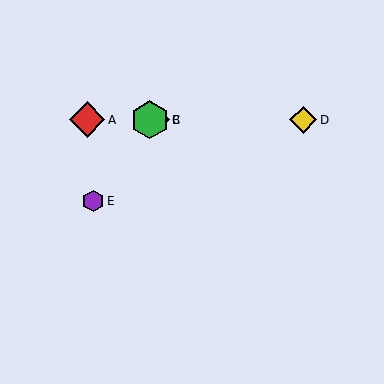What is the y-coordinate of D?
Object D is at y≈120.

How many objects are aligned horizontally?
4 objects (A, B, C, D) are aligned horizontally.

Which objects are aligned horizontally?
Objects A, B, C, D are aligned horizontally.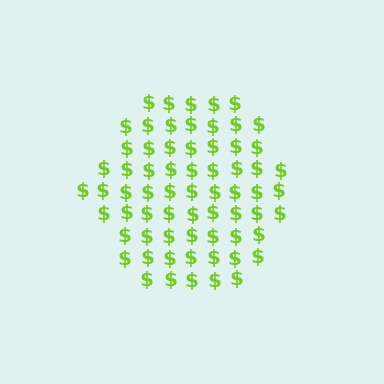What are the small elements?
The small elements are dollar signs.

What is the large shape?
The large shape is a hexagon.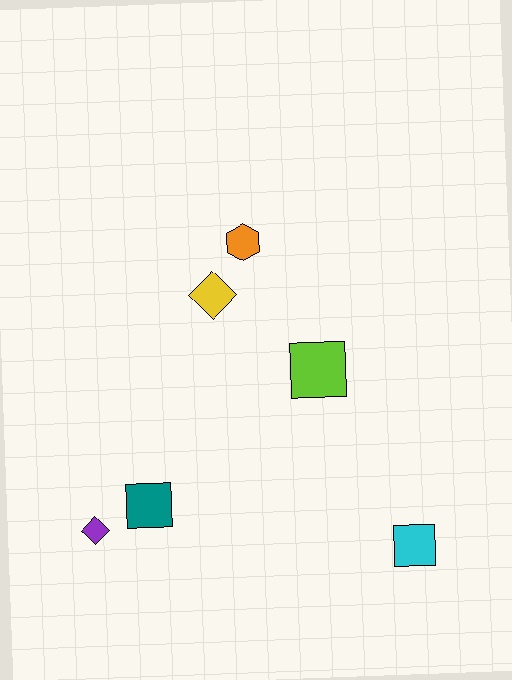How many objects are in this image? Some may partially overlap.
There are 6 objects.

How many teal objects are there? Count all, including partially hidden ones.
There is 1 teal object.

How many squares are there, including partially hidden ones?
There are 3 squares.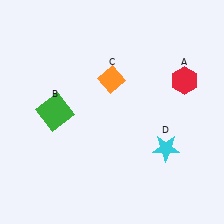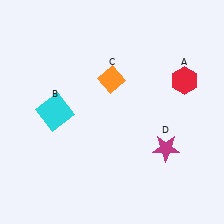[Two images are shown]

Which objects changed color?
B changed from green to cyan. D changed from cyan to magenta.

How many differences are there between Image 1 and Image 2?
There are 2 differences between the two images.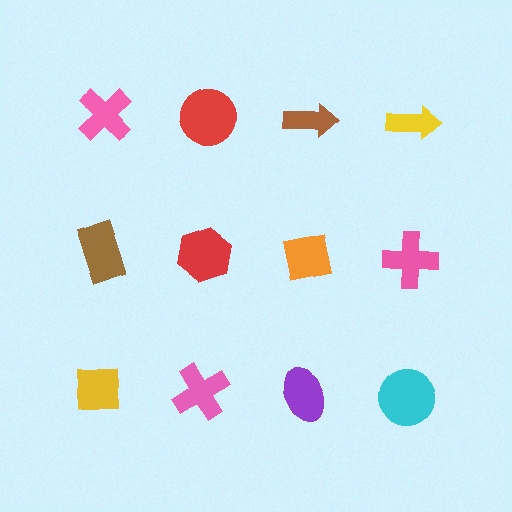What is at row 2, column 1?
A brown rectangle.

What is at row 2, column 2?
A red hexagon.